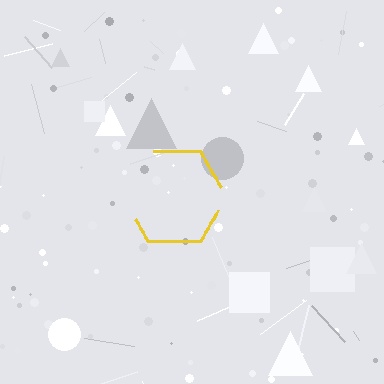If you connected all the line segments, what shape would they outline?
They would outline a hexagon.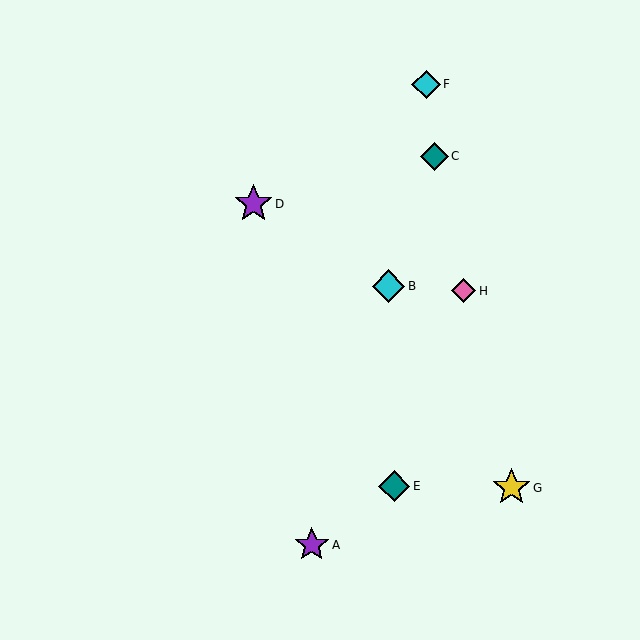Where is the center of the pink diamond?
The center of the pink diamond is at (464, 291).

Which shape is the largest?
The purple star (labeled D) is the largest.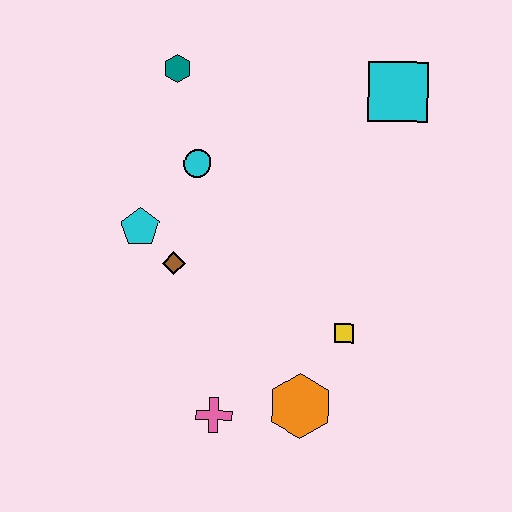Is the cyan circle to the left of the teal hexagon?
No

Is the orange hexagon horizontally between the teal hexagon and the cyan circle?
No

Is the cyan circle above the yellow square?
Yes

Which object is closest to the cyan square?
The cyan circle is closest to the cyan square.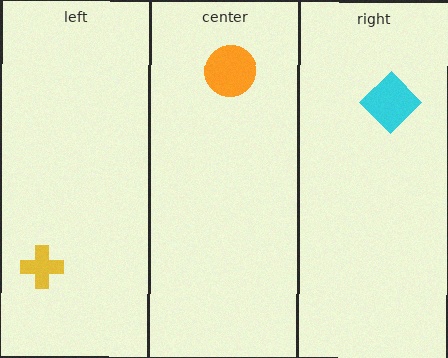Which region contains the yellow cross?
The left region.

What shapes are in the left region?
The yellow cross.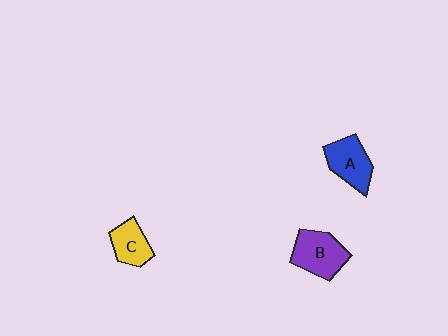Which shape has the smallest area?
Shape C (yellow).